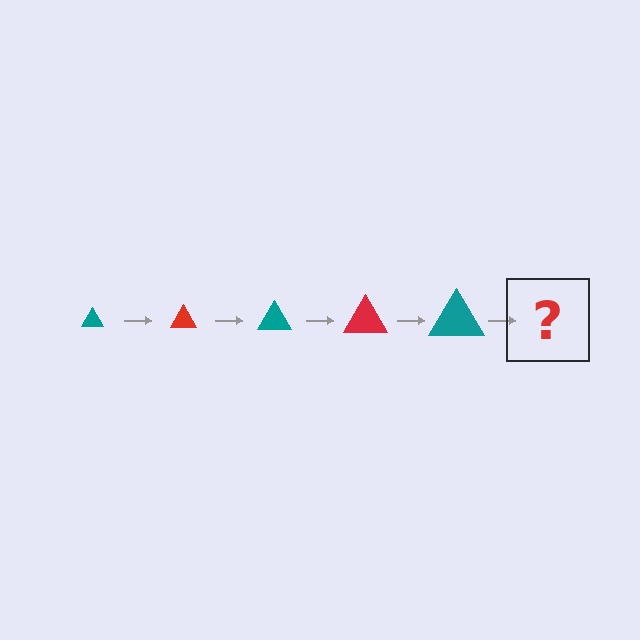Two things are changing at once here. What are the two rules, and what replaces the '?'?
The two rules are that the triangle grows larger each step and the color cycles through teal and red. The '?' should be a red triangle, larger than the previous one.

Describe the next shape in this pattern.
It should be a red triangle, larger than the previous one.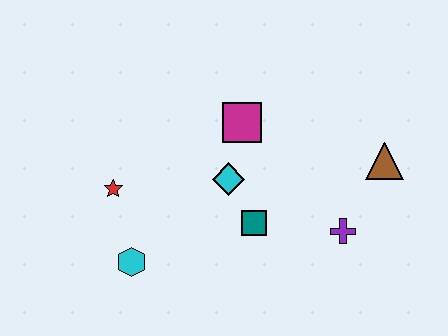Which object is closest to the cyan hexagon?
The red star is closest to the cyan hexagon.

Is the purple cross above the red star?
No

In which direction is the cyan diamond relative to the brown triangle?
The cyan diamond is to the left of the brown triangle.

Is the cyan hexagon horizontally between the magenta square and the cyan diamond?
No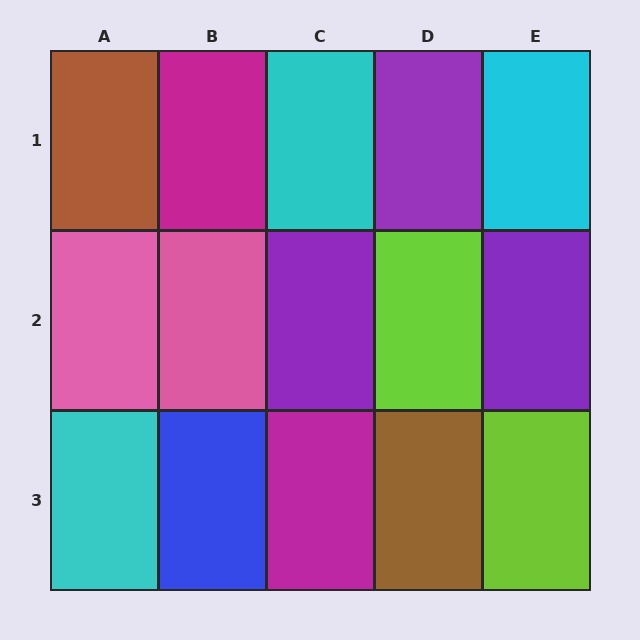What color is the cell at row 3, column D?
Brown.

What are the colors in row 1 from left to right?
Brown, magenta, cyan, purple, cyan.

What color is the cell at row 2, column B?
Pink.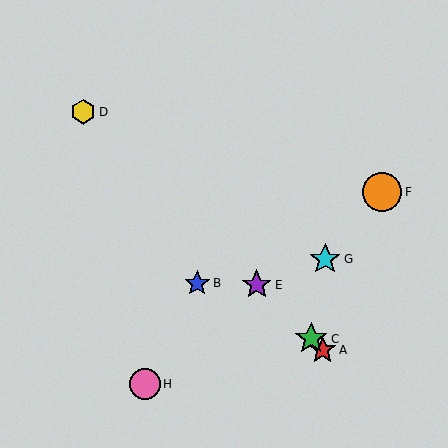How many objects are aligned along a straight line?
4 objects (A, C, D, E) are aligned along a straight line.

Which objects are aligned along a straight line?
Objects A, C, D, E are aligned along a straight line.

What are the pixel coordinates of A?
Object A is at (323, 350).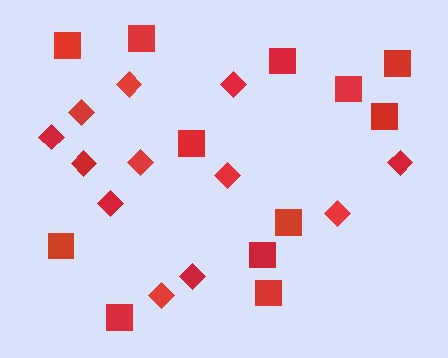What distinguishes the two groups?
There are 2 groups: one group of diamonds (12) and one group of squares (12).